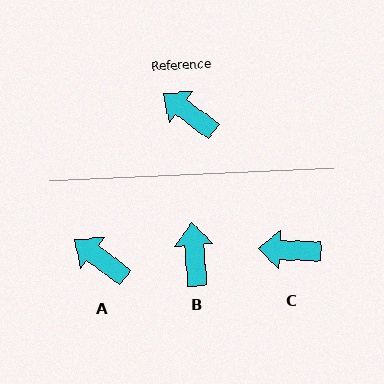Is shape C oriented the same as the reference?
No, it is off by about 34 degrees.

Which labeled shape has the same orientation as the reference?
A.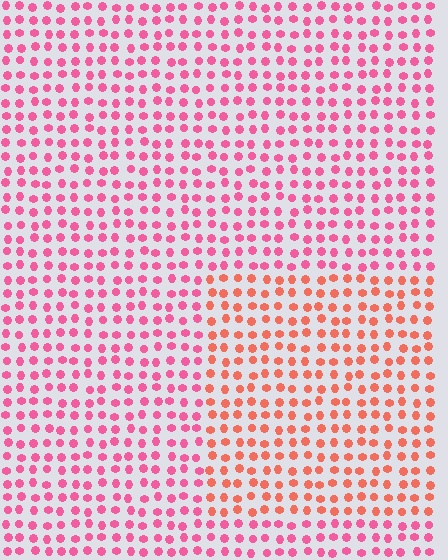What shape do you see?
I see a rectangle.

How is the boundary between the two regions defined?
The boundary is defined purely by a slight shift in hue (about 33 degrees). Spacing, size, and orientation are identical on both sides.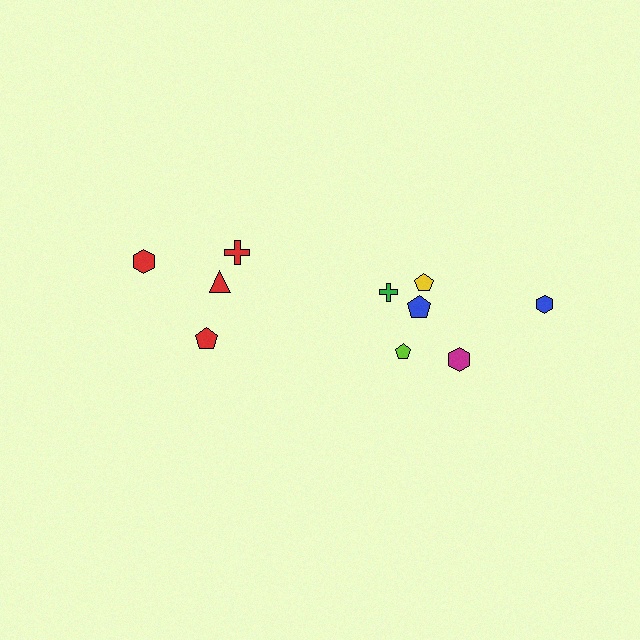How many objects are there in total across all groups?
There are 10 objects.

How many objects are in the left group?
There are 4 objects.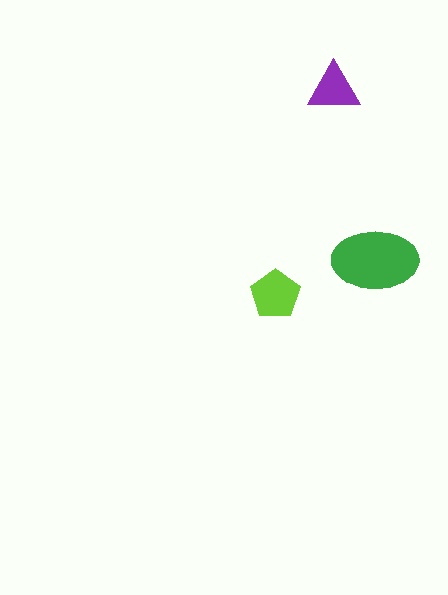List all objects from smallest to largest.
The purple triangle, the lime pentagon, the green ellipse.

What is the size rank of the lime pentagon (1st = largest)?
2nd.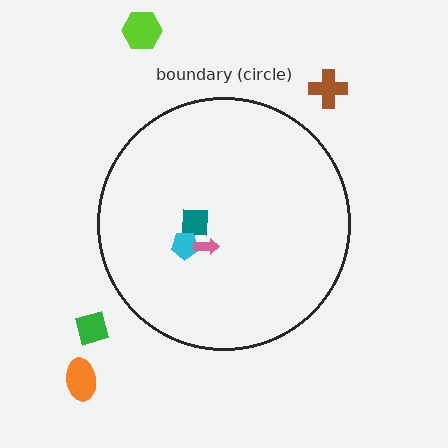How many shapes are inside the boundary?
3 inside, 4 outside.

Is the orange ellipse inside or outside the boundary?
Outside.